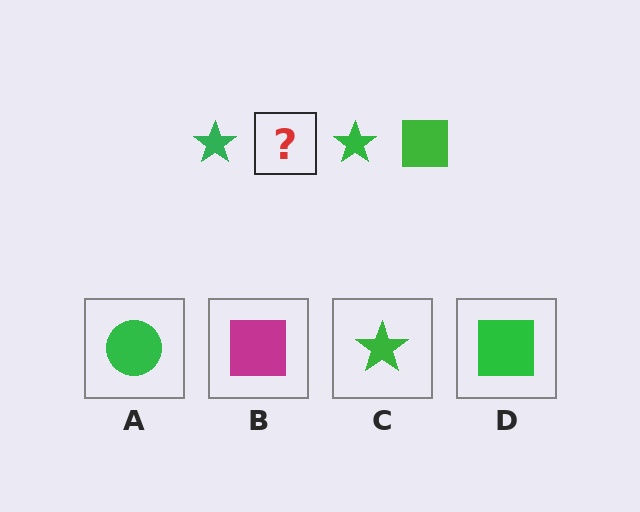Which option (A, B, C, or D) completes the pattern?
D.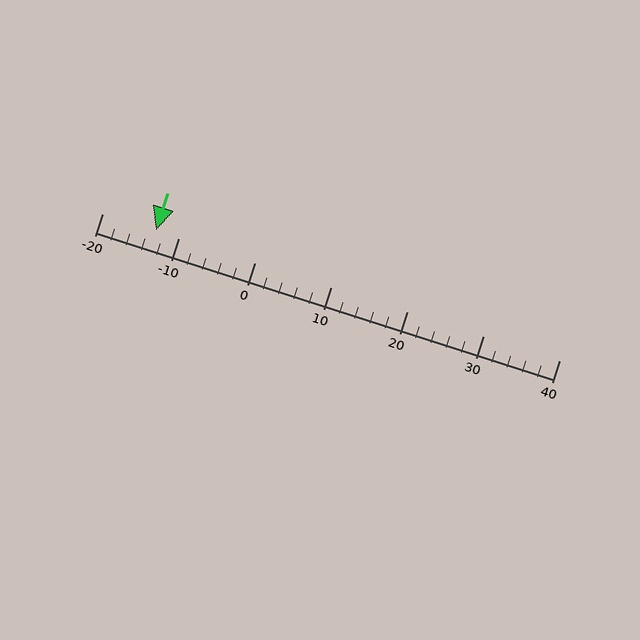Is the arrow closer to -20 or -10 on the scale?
The arrow is closer to -10.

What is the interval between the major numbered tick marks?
The major tick marks are spaced 10 units apart.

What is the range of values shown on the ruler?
The ruler shows values from -20 to 40.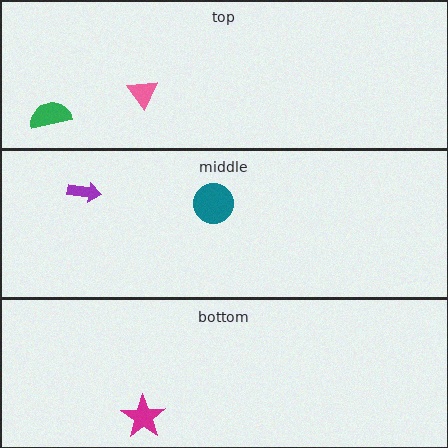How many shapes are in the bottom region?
1.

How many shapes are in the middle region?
2.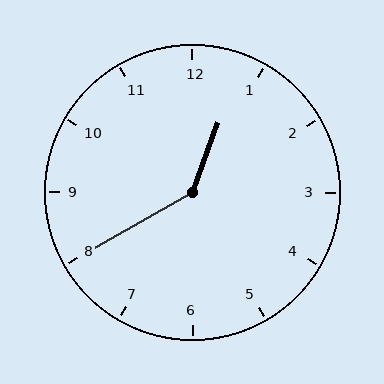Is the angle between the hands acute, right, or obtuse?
It is obtuse.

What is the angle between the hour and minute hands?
Approximately 140 degrees.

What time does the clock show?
12:40.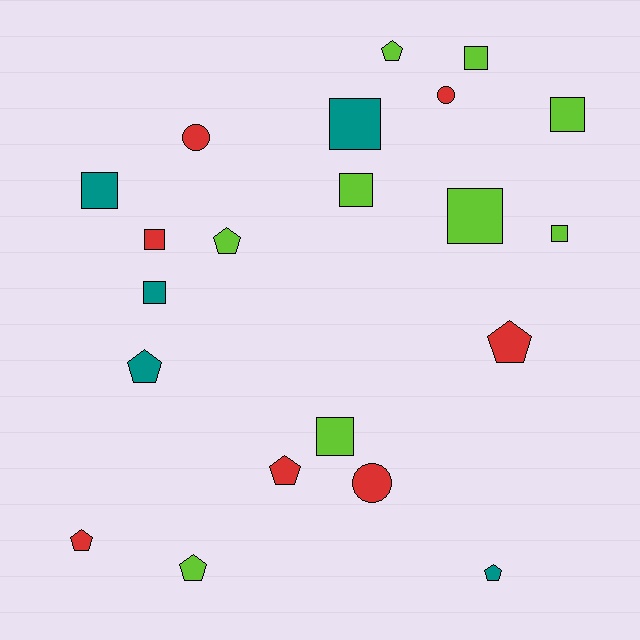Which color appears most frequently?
Lime, with 9 objects.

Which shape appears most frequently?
Square, with 10 objects.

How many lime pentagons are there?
There are 3 lime pentagons.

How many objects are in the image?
There are 21 objects.